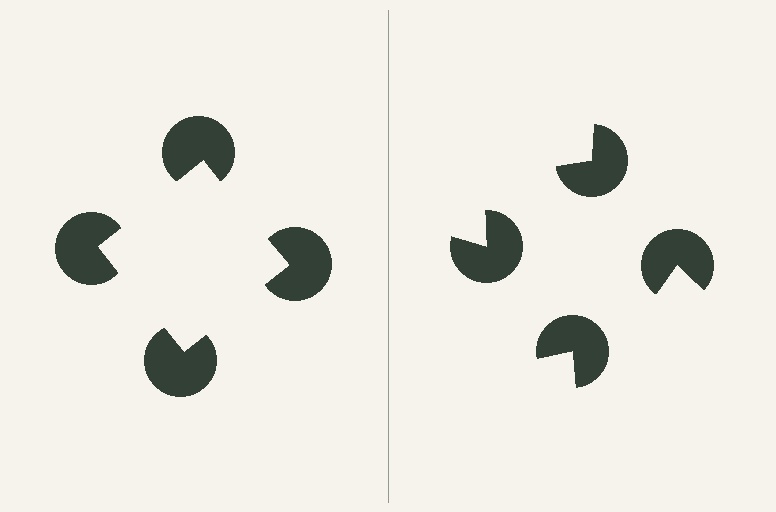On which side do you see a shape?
An illusory square appears on the left side. On the right side the wedge cuts are rotated, so no coherent shape forms.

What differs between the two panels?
The pac-man discs are positioned identically on both sides; only the wedge orientations differ. On the left they align to a square; on the right they are misaligned.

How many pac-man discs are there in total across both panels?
8 — 4 on each side.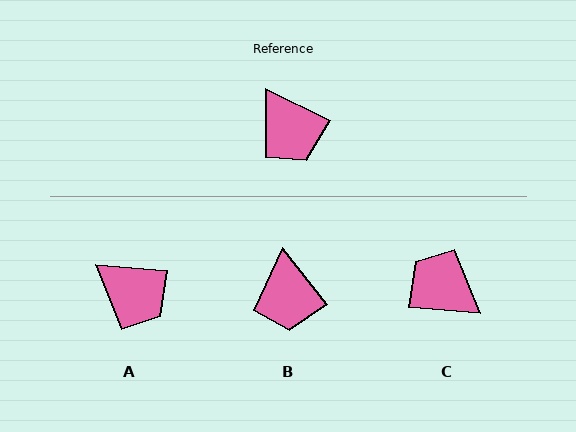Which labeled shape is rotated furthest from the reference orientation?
C, about 158 degrees away.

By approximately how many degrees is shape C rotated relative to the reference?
Approximately 158 degrees clockwise.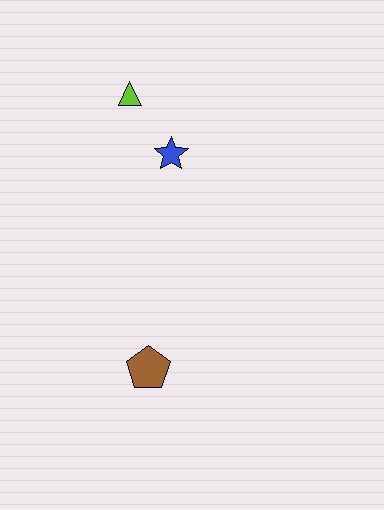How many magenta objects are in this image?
There are no magenta objects.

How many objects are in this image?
There are 3 objects.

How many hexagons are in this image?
There are no hexagons.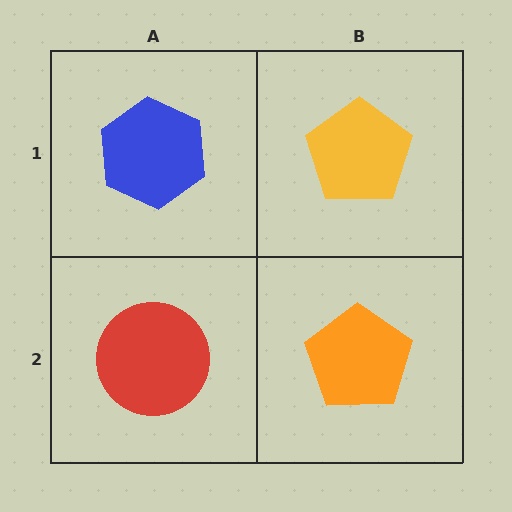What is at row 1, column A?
A blue hexagon.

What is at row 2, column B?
An orange pentagon.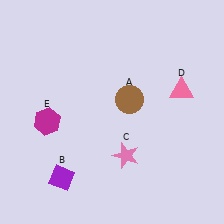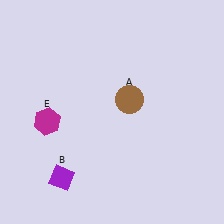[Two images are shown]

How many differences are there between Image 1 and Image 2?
There are 2 differences between the two images.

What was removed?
The pink triangle (D), the pink star (C) were removed in Image 2.